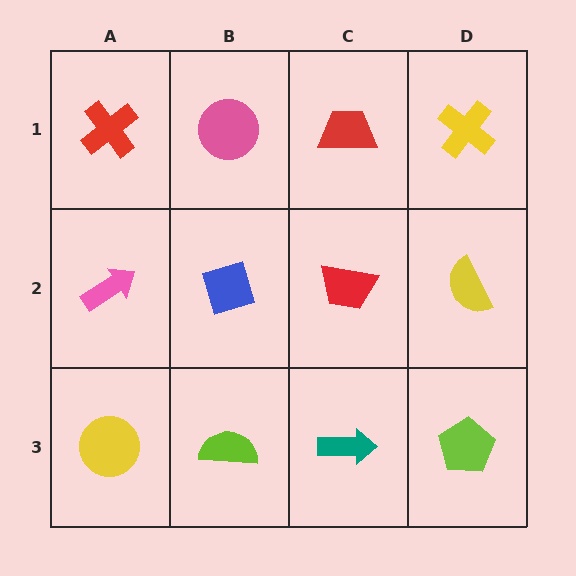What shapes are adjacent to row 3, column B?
A blue diamond (row 2, column B), a yellow circle (row 3, column A), a teal arrow (row 3, column C).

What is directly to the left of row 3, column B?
A yellow circle.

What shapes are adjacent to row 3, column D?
A yellow semicircle (row 2, column D), a teal arrow (row 3, column C).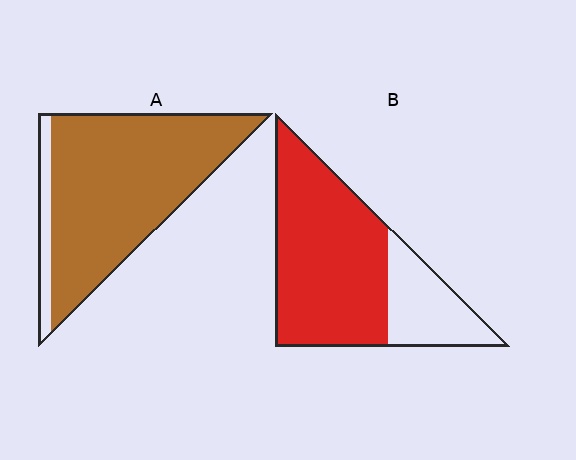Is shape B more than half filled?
Yes.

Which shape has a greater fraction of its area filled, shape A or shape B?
Shape A.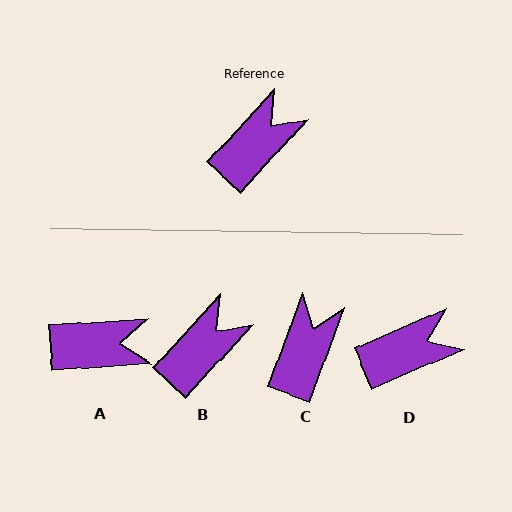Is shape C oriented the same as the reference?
No, it is off by about 22 degrees.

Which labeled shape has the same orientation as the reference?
B.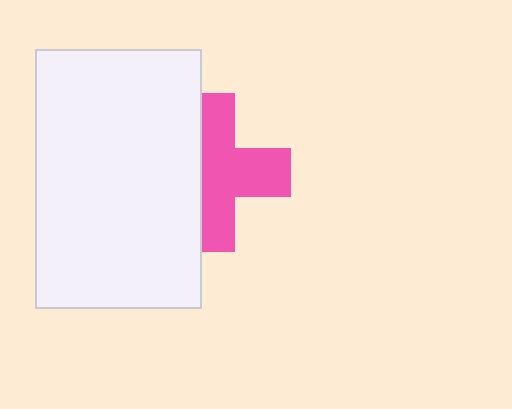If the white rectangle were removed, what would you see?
You would see the complete pink cross.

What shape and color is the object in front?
The object in front is a white rectangle.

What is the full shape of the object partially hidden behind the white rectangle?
The partially hidden object is a pink cross.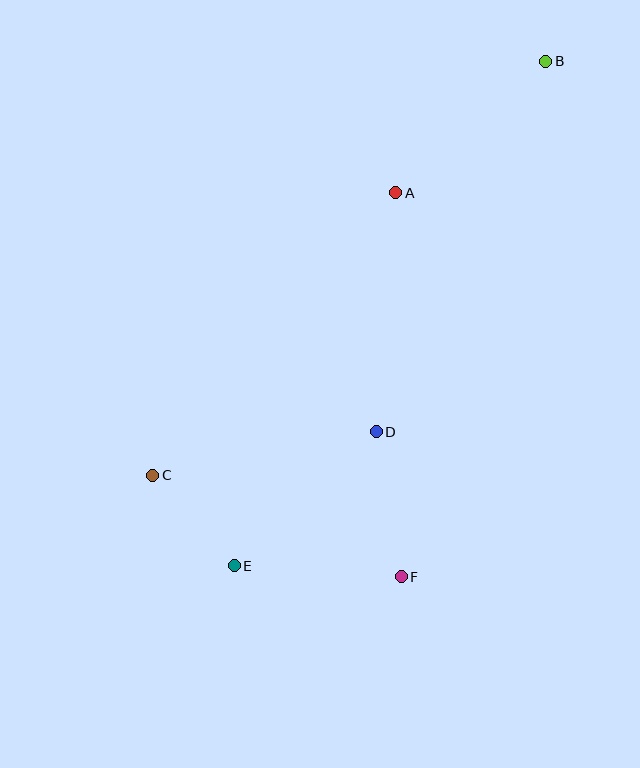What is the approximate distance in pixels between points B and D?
The distance between B and D is approximately 408 pixels.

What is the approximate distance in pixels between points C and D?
The distance between C and D is approximately 227 pixels.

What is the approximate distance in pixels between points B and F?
The distance between B and F is approximately 535 pixels.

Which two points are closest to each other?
Points C and E are closest to each other.